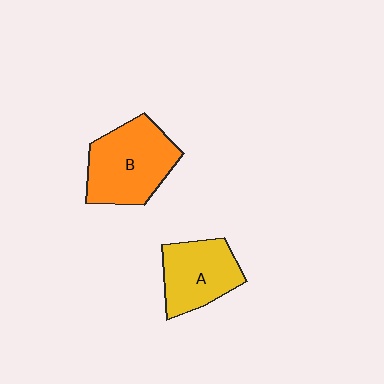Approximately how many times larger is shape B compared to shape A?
Approximately 1.3 times.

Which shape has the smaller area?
Shape A (yellow).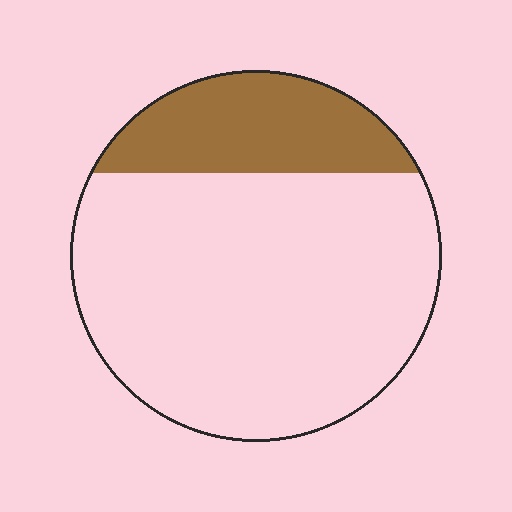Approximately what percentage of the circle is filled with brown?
Approximately 25%.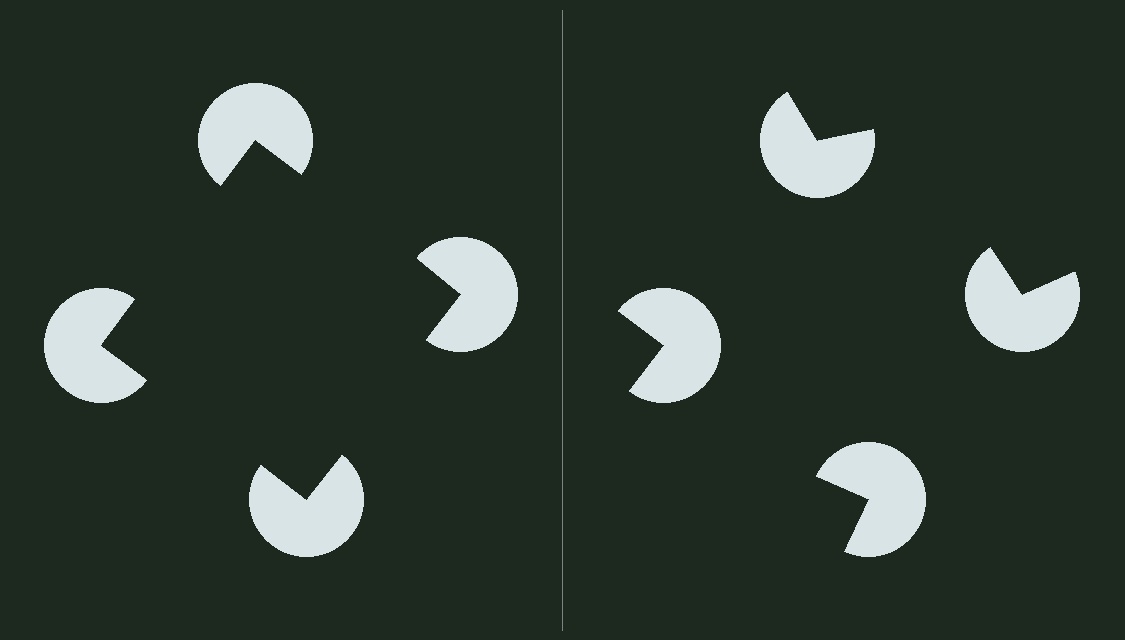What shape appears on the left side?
An illusory square.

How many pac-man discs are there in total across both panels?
8 — 4 on each side.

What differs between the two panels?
The pac-man discs are positioned identically on both sides; only the wedge orientations differ. On the left they align to a square; on the right they are misaligned.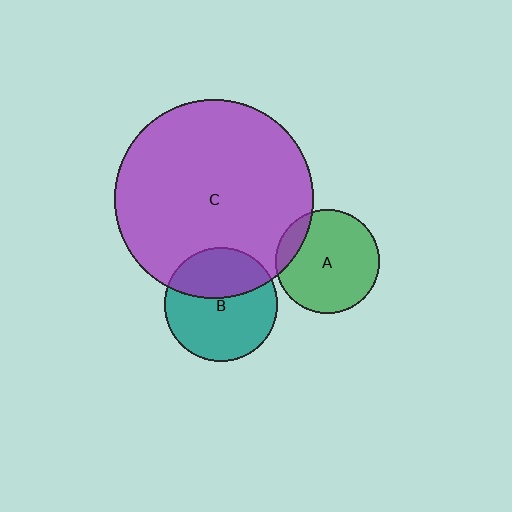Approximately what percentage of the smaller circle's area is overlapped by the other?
Approximately 15%.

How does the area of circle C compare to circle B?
Approximately 3.1 times.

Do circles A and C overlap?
Yes.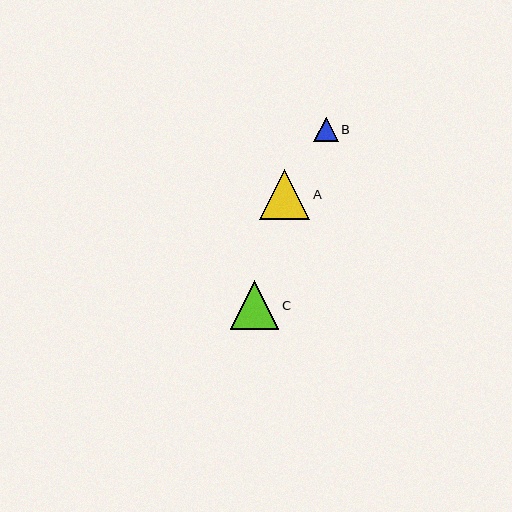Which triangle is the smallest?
Triangle B is the smallest with a size of approximately 24 pixels.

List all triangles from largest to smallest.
From largest to smallest: A, C, B.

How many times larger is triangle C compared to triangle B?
Triangle C is approximately 2.0 times the size of triangle B.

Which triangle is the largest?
Triangle A is the largest with a size of approximately 50 pixels.